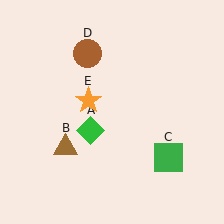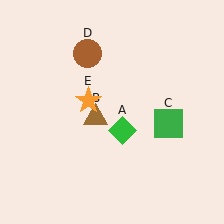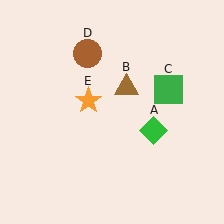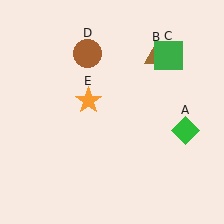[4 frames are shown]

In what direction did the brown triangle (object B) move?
The brown triangle (object B) moved up and to the right.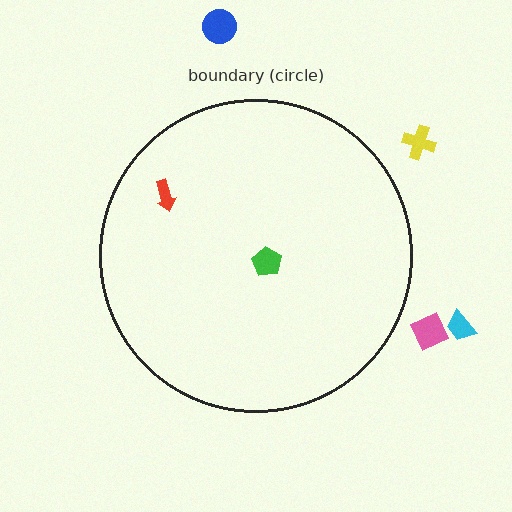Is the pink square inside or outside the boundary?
Outside.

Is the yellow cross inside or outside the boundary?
Outside.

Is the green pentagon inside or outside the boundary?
Inside.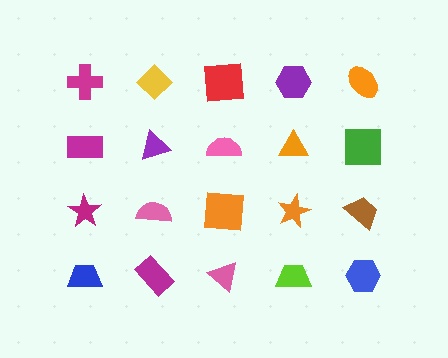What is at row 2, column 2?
A purple triangle.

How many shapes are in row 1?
5 shapes.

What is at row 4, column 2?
A magenta rectangle.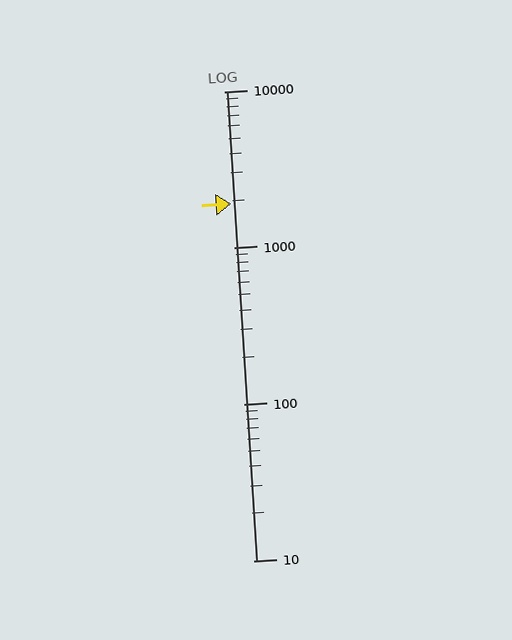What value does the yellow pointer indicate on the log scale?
The pointer indicates approximately 1900.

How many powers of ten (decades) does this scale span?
The scale spans 3 decades, from 10 to 10000.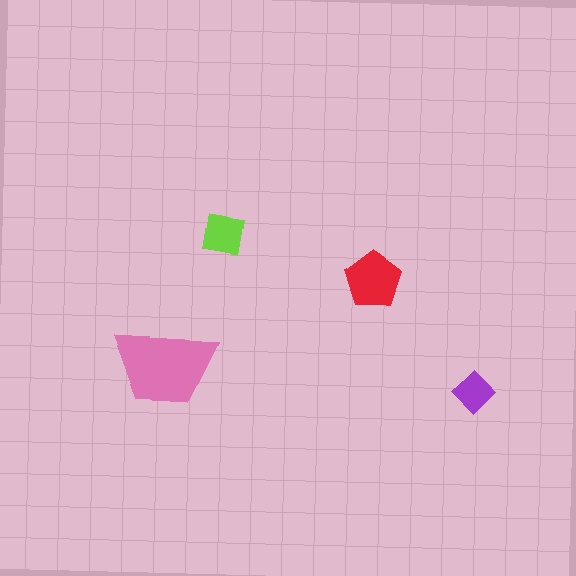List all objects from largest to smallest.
The pink trapezoid, the red pentagon, the lime square, the purple diamond.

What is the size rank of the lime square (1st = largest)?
3rd.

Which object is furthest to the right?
The purple diamond is rightmost.